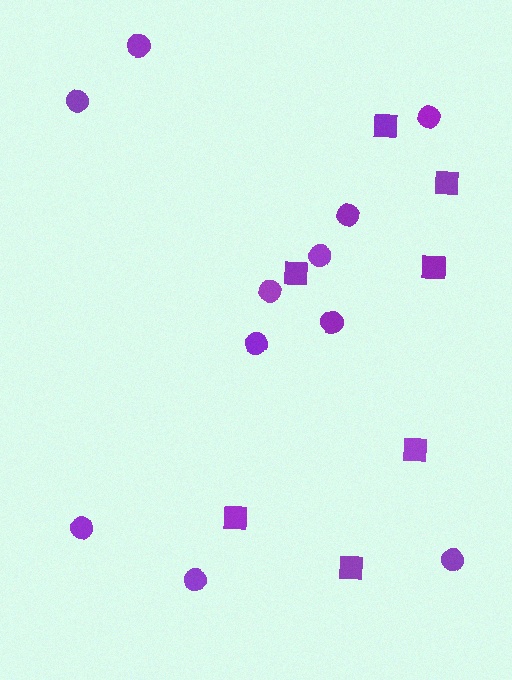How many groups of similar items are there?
There are 2 groups: one group of circles (11) and one group of squares (7).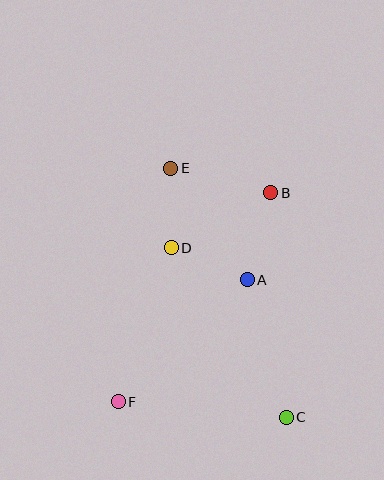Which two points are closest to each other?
Points D and E are closest to each other.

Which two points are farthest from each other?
Points C and E are farthest from each other.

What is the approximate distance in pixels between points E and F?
The distance between E and F is approximately 239 pixels.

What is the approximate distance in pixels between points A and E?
The distance between A and E is approximately 135 pixels.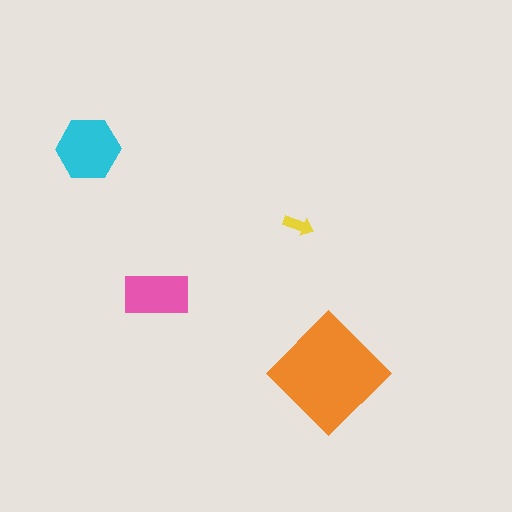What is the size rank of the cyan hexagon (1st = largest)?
2nd.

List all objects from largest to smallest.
The orange diamond, the cyan hexagon, the pink rectangle, the yellow arrow.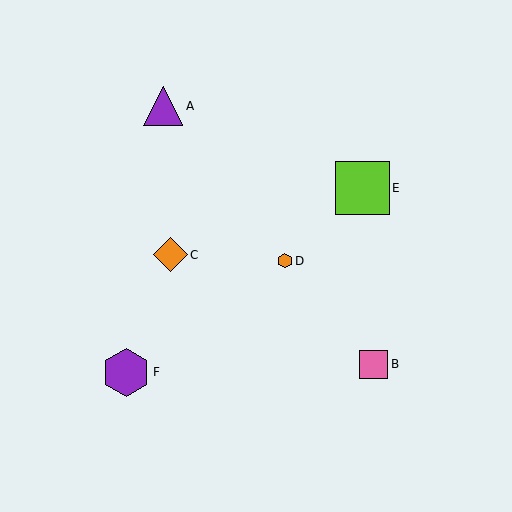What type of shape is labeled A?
Shape A is a purple triangle.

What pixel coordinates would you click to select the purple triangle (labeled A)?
Click at (163, 106) to select the purple triangle A.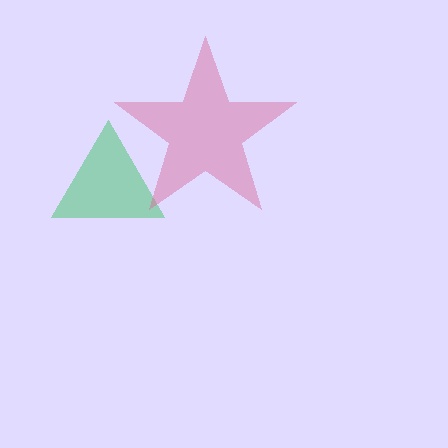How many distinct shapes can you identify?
There are 2 distinct shapes: a green triangle, a pink star.